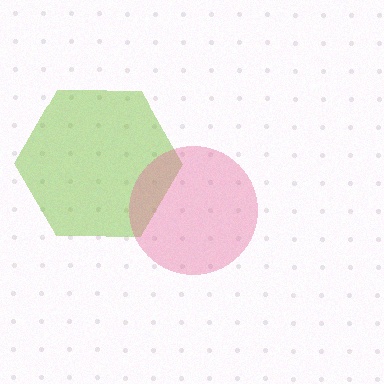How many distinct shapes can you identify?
There are 2 distinct shapes: a lime hexagon, a pink circle.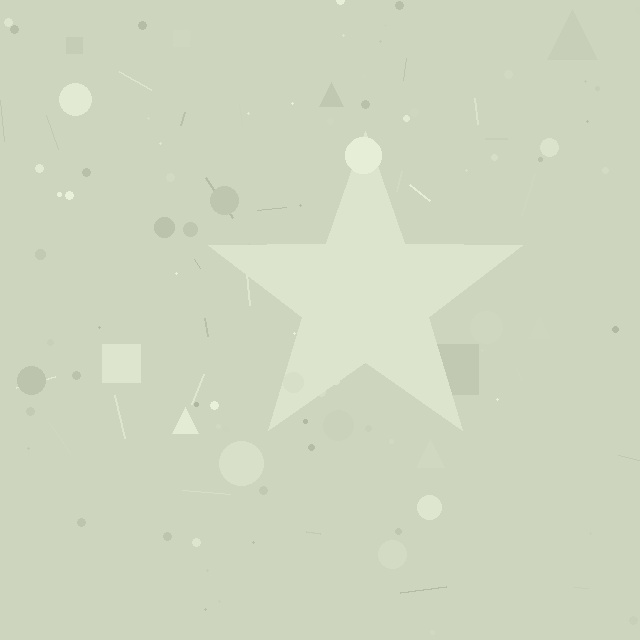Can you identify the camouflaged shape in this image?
The camouflaged shape is a star.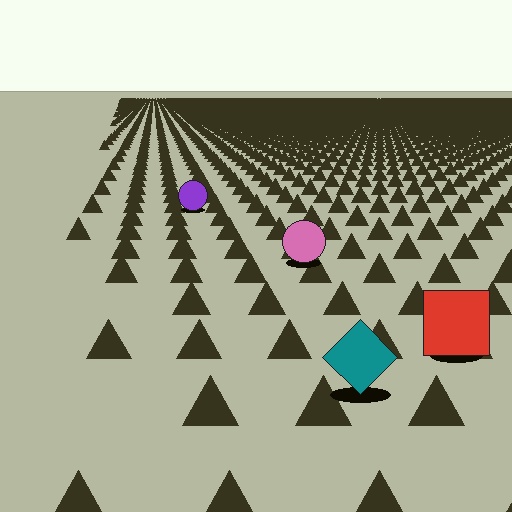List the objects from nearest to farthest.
From nearest to farthest: the teal diamond, the red square, the pink circle, the purple circle.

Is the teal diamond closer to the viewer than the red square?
Yes. The teal diamond is closer — you can tell from the texture gradient: the ground texture is coarser near it.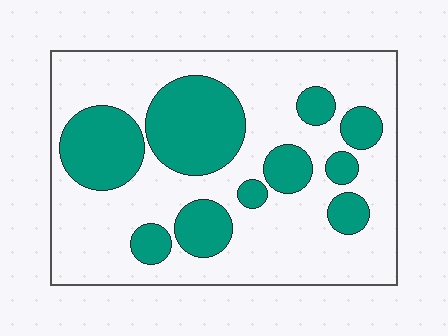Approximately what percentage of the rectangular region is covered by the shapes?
Approximately 30%.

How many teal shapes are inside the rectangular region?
10.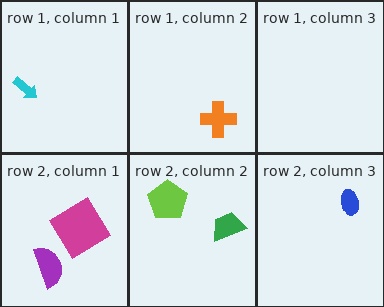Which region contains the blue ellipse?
The row 2, column 3 region.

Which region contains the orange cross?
The row 1, column 2 region.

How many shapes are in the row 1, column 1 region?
1.